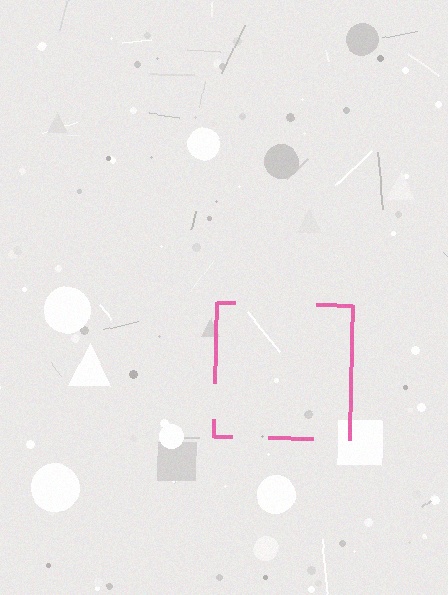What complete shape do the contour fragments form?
The contour fragments form a square.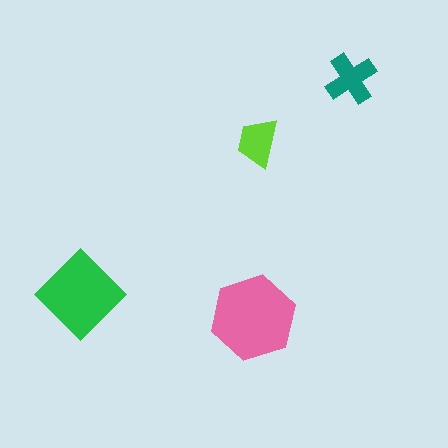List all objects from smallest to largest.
The lime trapezoid, the teal cross, the green diamond, the pink hexagon.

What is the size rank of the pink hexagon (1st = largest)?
1st.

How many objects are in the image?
There are 4 objects in the image.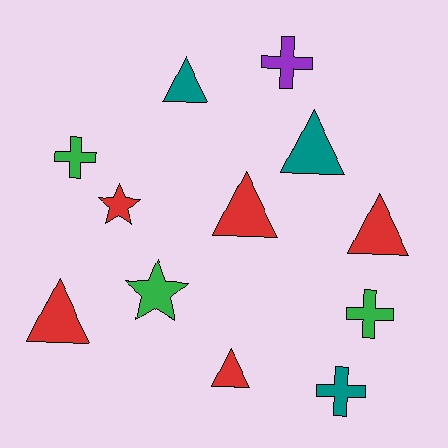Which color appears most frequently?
Red, with 5 objects.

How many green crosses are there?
There are 2 green crosses.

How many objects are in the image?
There are 12 objects.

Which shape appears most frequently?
Triangle, with 6 objects.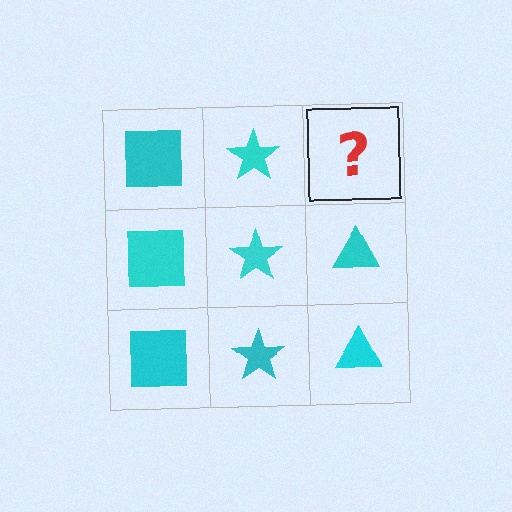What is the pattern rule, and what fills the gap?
The rule is that each column has a consistent shape. The gap should be filled with a cyan triangle.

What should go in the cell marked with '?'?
The missing cell should contain a cyan triangle.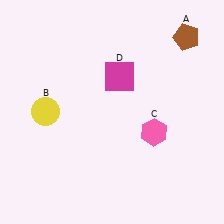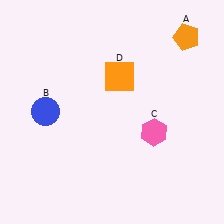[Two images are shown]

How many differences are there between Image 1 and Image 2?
There are 3 differences between the two images.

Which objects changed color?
A changed from brown to orange. B changed from yellow to blue. D changed from magenta to orange.